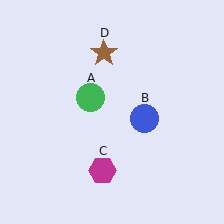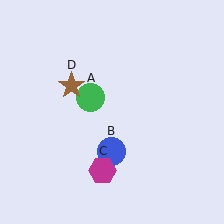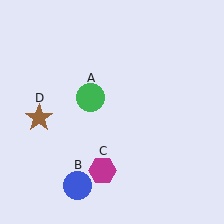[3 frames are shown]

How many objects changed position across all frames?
2 objects changed position: blue circle (object B), brown star (object D).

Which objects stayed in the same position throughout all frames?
Green circle (object A) and magenta hexagon (object C) remained stationary.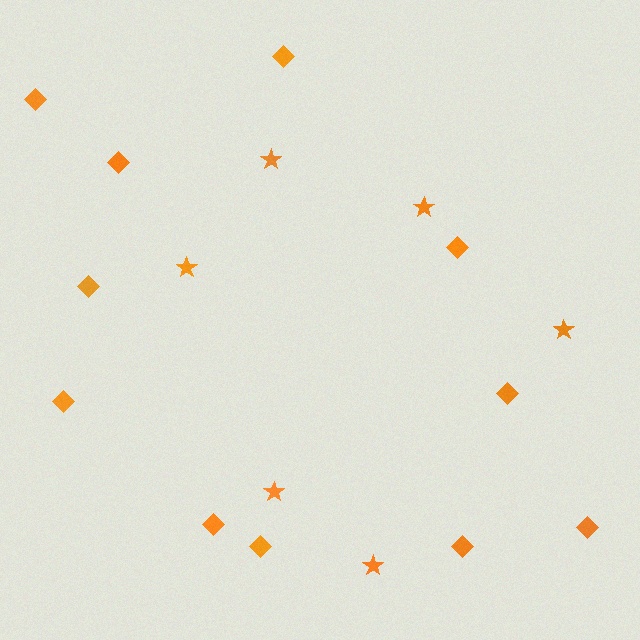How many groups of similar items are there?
There are 2 groups: one group of diamonds (11) and one group of stars (6).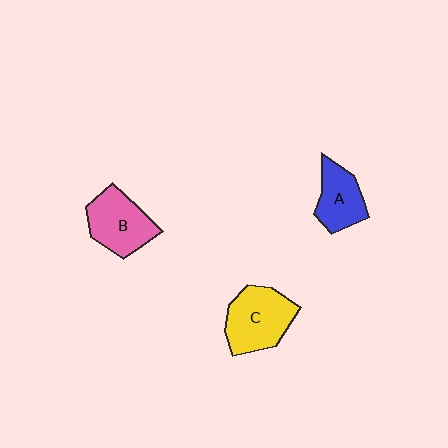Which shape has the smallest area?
Shape A (blue).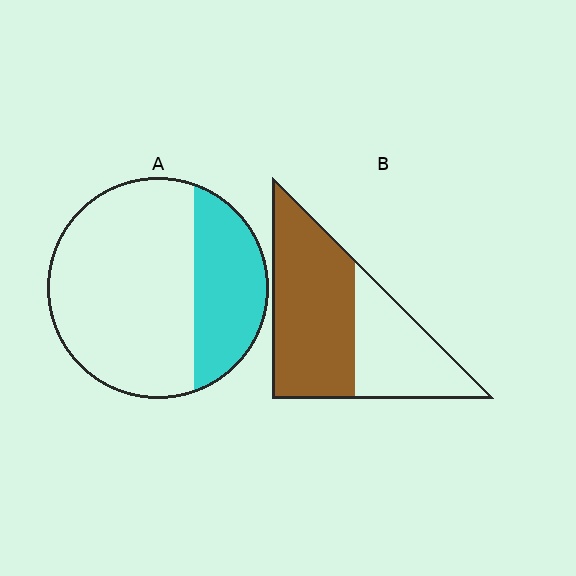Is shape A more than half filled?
No.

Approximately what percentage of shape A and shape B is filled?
A is approximately 30% and B is approximately 60%.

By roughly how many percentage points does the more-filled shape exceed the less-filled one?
By roughly 30 percentage points (B over A).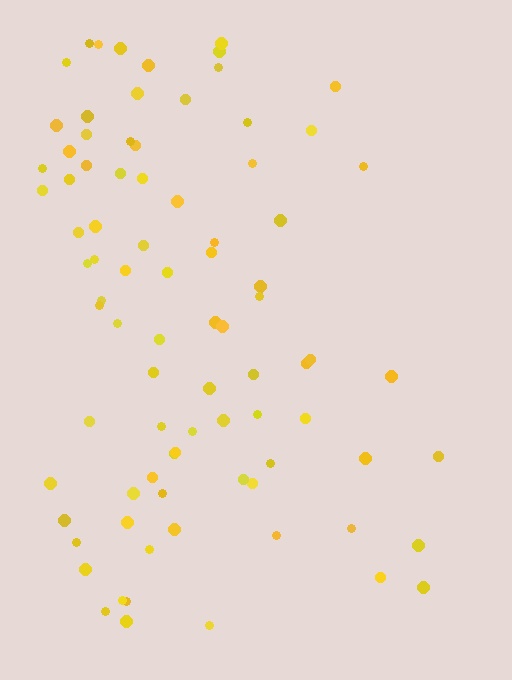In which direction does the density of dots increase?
From right to left, with the left side densest.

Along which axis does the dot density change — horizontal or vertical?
Horizontal.